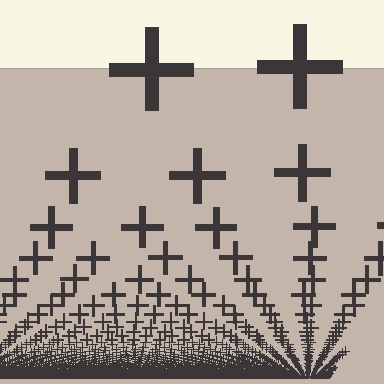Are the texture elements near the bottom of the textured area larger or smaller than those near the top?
Smaller. The gradient is inverted — elements near the bottom are smaller and denser.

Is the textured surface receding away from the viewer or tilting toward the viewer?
The surface appears to tilt toward the viewer. Texture elements get larger and sparser toward the top.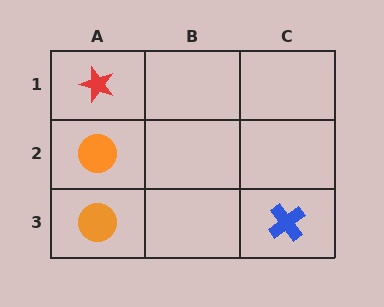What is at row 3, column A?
An orange circle.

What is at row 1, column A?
A red star.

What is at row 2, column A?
An orange circle.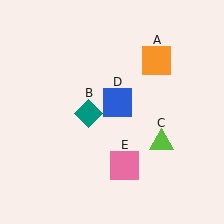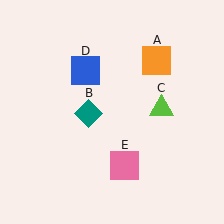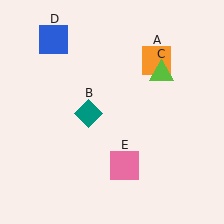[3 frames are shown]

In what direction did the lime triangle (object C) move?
The lime triangle (object C) moved up.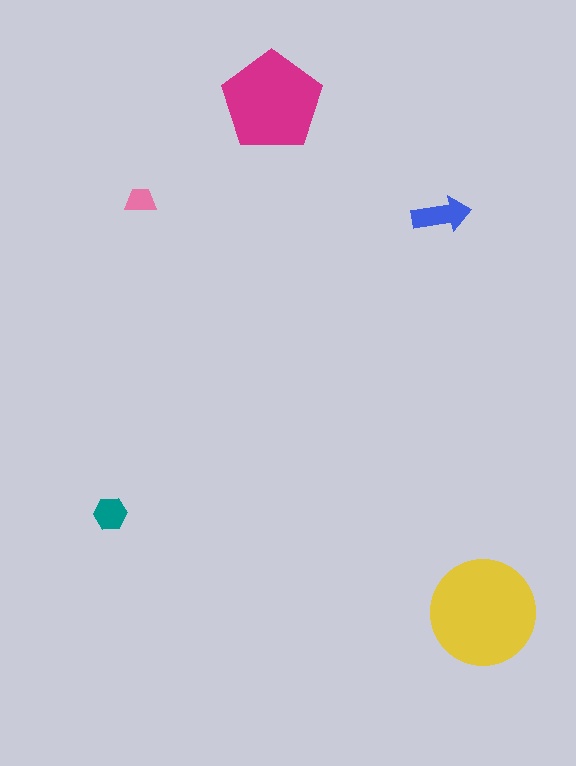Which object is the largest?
The yellow circle.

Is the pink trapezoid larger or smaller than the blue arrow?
Smaller.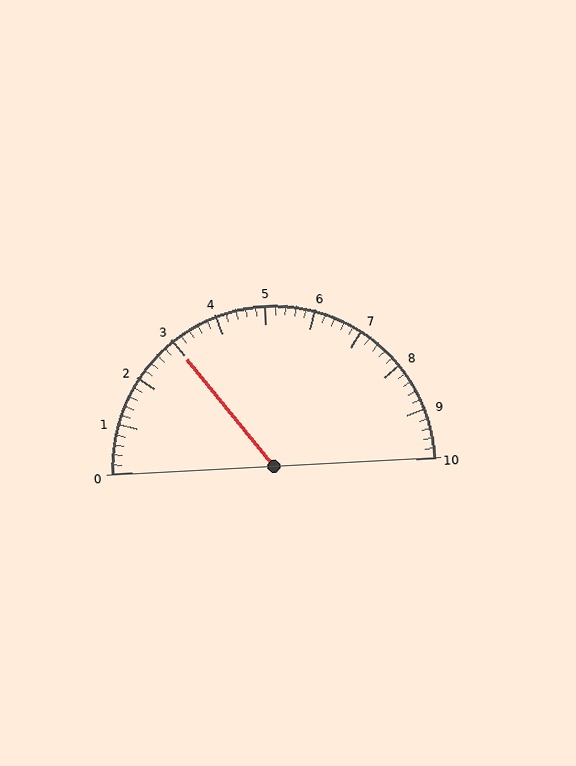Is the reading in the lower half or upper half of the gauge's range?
The reading is in the lower half of the range (0 to 10).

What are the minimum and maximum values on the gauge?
The gauge ranges from 0 to 10.